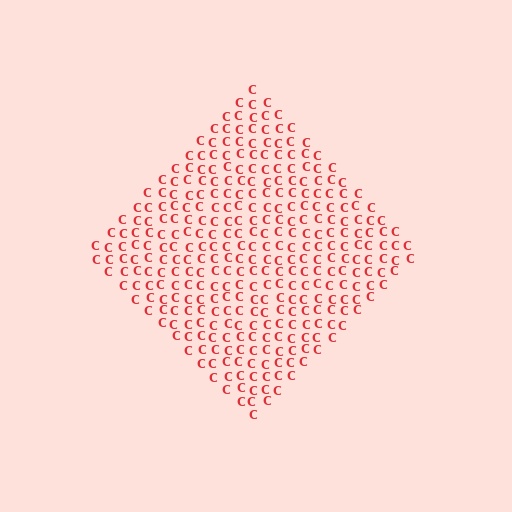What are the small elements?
The small elements are letter C's.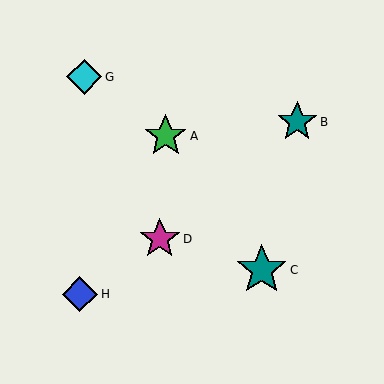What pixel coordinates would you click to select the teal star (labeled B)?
Click at (297, 122) to select the teal star B.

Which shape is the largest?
The teal star (labeled C) is the largest.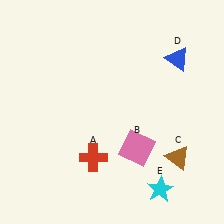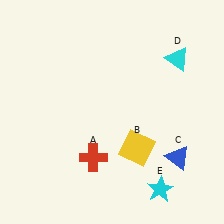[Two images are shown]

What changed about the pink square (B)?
In Image 1, B is pink. In Image 2, it changed to yellow.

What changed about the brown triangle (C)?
In Image 1, C is brown. In Image 2, it changed to blue.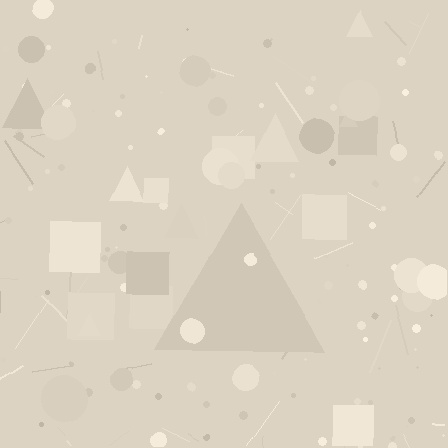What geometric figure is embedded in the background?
A triangle is embedded in the background.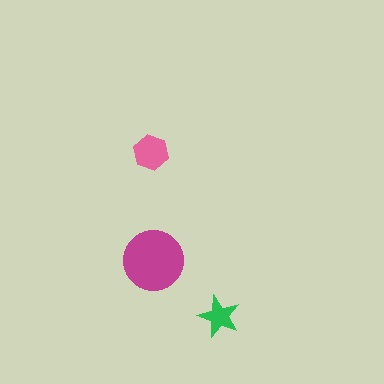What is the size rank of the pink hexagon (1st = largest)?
2nd.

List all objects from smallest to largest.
The green star, the pink hexagon, the magenta circle.